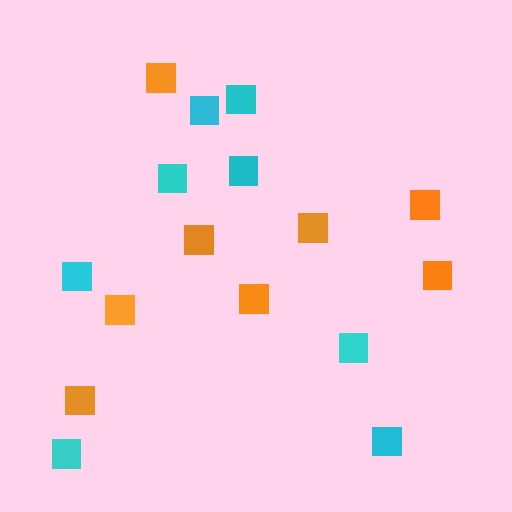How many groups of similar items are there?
There are 2 groups: one group of cyan squares (8) and one group of orange squares (8).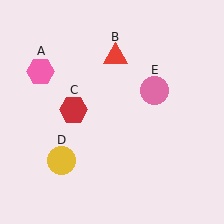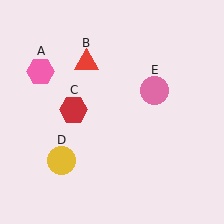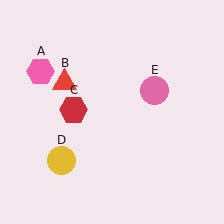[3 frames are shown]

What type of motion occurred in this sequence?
The red triangle (object B) rotated counterclockwise around the center of the scene.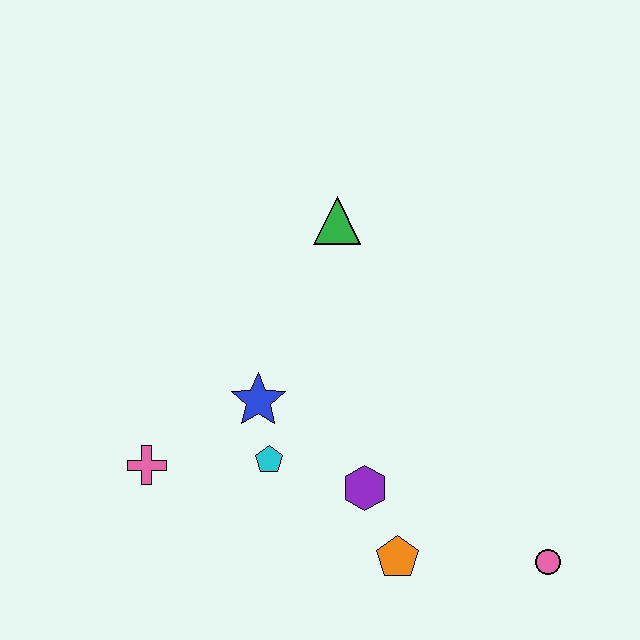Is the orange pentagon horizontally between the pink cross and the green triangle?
No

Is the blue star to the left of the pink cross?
No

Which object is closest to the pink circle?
The orange pentagon is closest to the pink circle.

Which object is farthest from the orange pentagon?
The green triangle is farthest from the orange pentagon.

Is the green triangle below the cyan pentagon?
No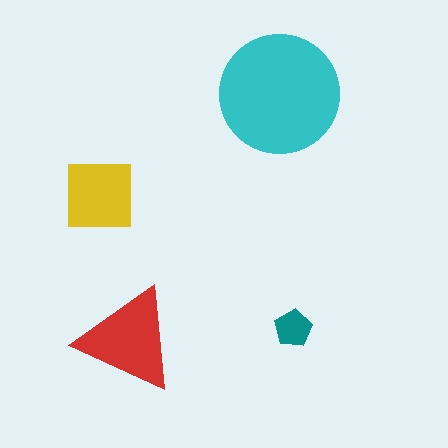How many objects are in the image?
There are 4 objects in the image.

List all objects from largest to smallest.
The cyan circle, the red triangle, the yellow square, the teal pentagon.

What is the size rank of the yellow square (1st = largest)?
3rd.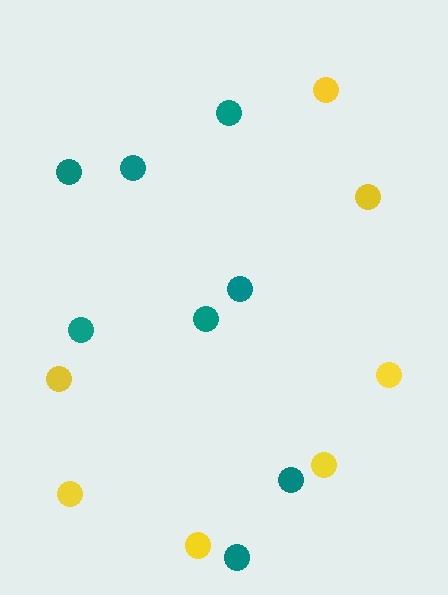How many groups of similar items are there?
There are 2 groups: one group of teal circles (8) and one group of yellow circles (7).